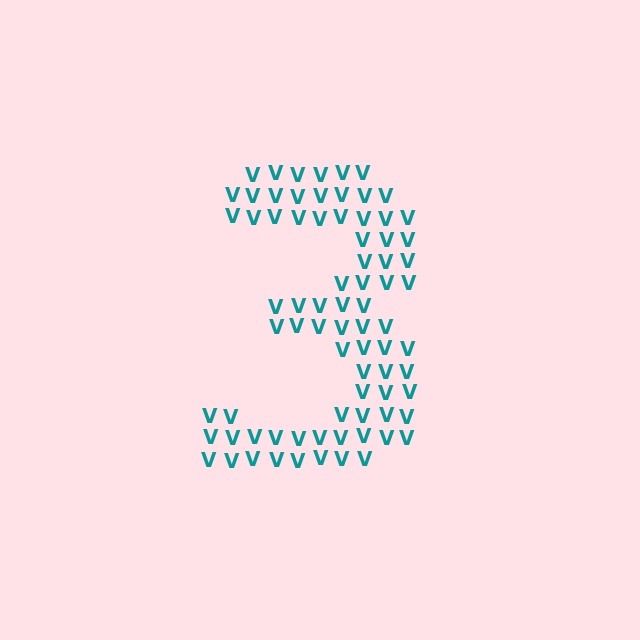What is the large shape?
The large shape is the digit 3.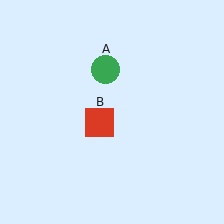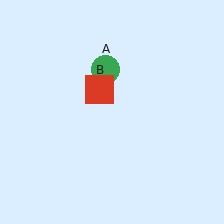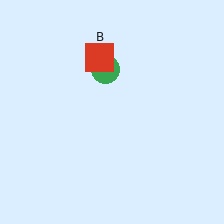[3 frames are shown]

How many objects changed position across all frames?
1 object changed position: red square (object B).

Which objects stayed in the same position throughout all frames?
Green circle (object A) remained stationary.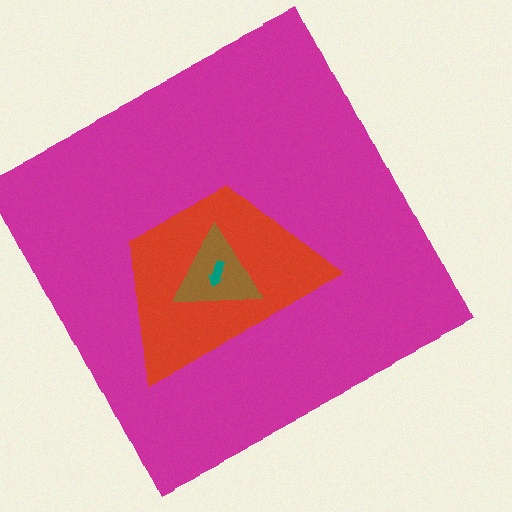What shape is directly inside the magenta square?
The red trapezoid.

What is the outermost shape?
The magenta square.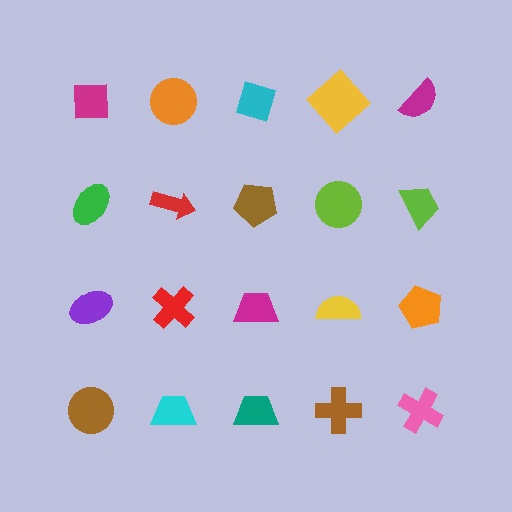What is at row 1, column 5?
A magenta semicircle.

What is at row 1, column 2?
An orange circle.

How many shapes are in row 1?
5 shapes.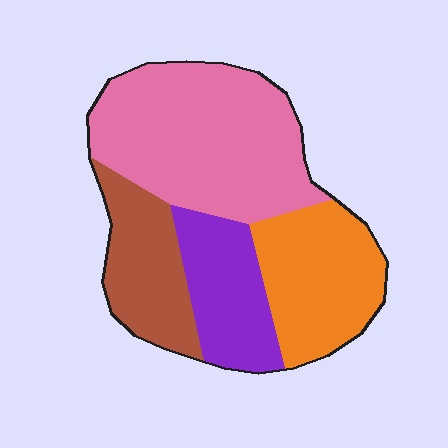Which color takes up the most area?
Pink, at roughly 40%.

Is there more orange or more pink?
Pink.